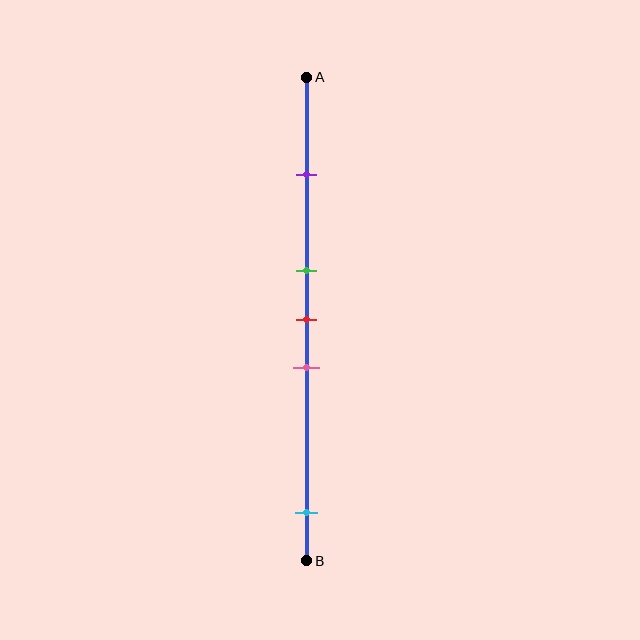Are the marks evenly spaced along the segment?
No, the marks are not evenly spaced.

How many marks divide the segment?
There are 5 marks dividing the segment.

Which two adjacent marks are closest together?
The green and red marks are the closest adjacent pair.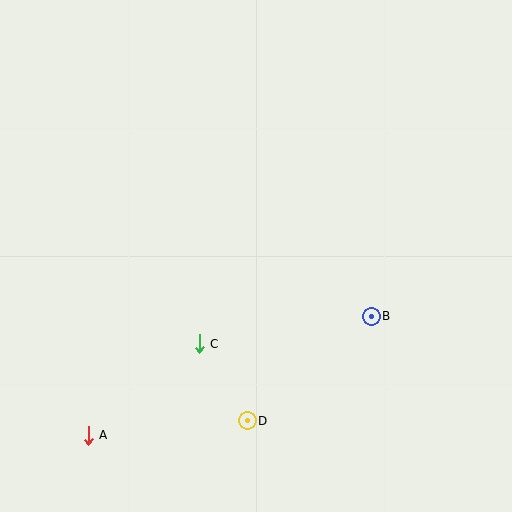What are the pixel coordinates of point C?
Point C is at (199, 344).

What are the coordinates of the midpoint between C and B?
The midpoint between C and B is at (285, 330).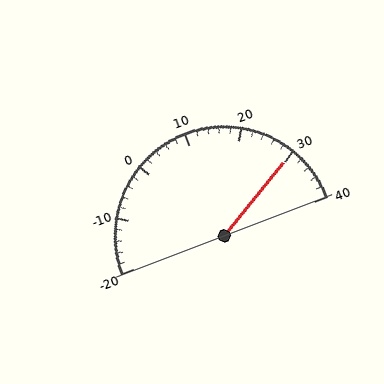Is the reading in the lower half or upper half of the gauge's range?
The reading is in the upper half of the range (-20 to 40).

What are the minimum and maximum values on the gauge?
The gauge ranges from -20 to 40.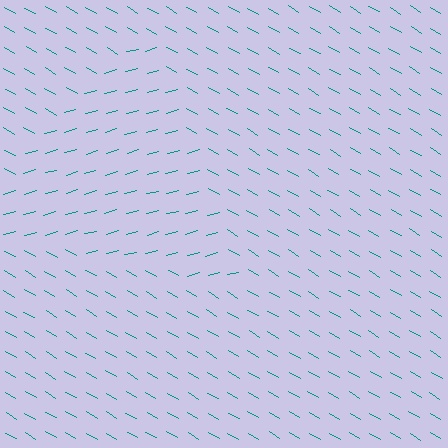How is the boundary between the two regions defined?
The boundary is defined purely by a change in line orientation (approximately 45 degrees difference). All lines are the same color and thickness.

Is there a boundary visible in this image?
Yes, there is a texture boundary formed by a change in line orientation.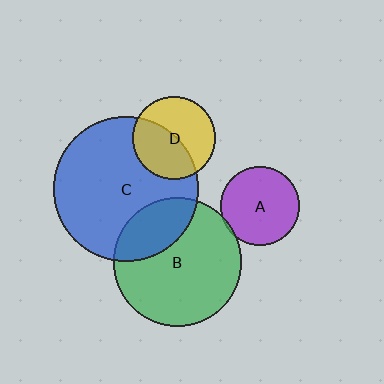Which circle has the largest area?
Circle C (blue).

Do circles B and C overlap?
Yes.